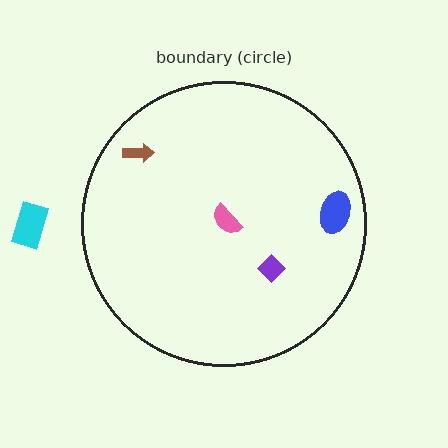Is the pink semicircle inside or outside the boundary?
Inside.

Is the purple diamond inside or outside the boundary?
Inside.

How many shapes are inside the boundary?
4 inside, 1 outside.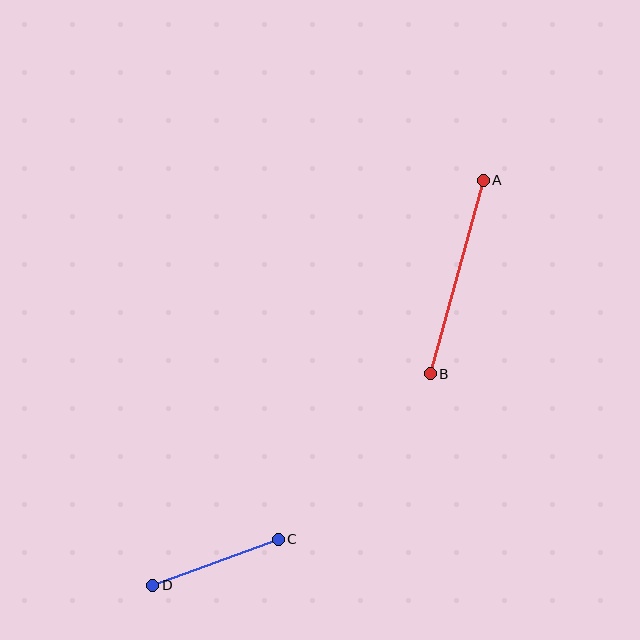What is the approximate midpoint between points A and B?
The midpoint is at approximately (457, 277) pixels.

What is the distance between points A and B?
The distance is approximately 201 pixels.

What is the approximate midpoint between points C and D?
The midpoint is at approximately (216, 562) pixels.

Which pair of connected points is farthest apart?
Points A and B are farthest apart.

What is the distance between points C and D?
The distance is approximately 133 pixels.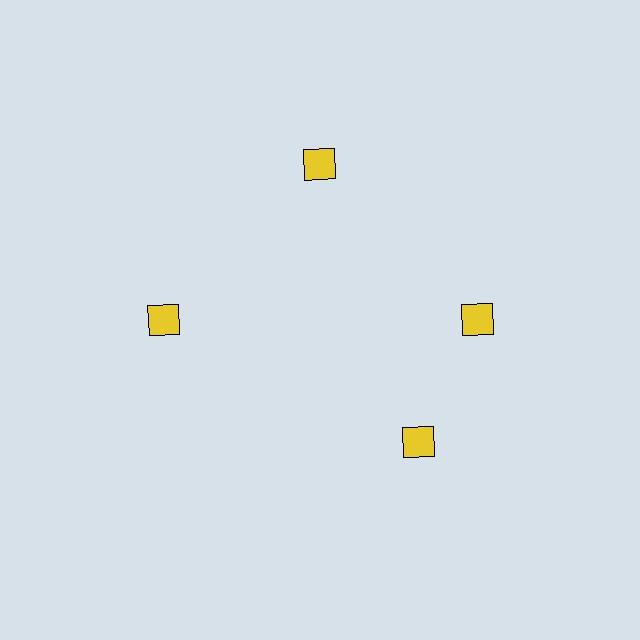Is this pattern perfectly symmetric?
No. The 4 yellow diamonds are arranged in a ring, but one element near the 6 o'clock position is rotated out of alignment along the ring, breaking the 4-fold rotational symmetry.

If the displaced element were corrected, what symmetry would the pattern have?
It would have 4-fold rotational symmetry — the pattern would map onto itself every 90 degrees.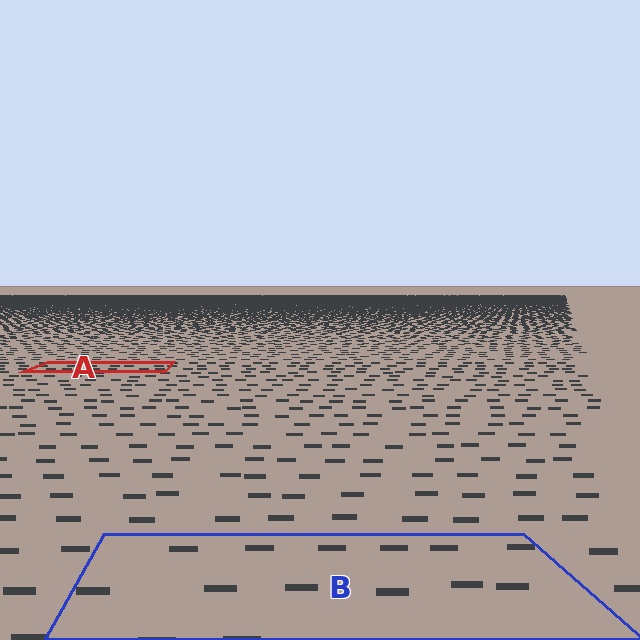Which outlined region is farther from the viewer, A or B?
Region A is farther from the viewer — the texture elements inside it appear smaller and more densely packed.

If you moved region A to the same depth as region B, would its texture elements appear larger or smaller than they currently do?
They would appear larger. At a closer depth, the same texture elements are projected at a bigger on-screen size.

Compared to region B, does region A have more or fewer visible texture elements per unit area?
Region A has more texture elements per unit area — they are packed more densely because it is farther away.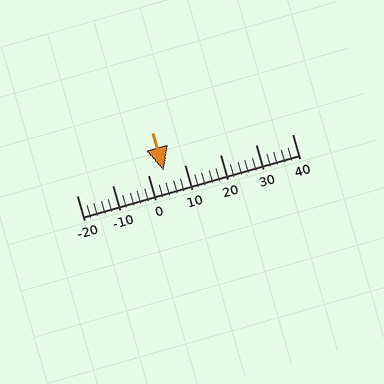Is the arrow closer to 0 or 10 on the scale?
The arrow is closer to 0.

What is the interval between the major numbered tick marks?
The major tick marks are spaced 10 units apart.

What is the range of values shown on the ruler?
The ruler shows values from -20 to 40.